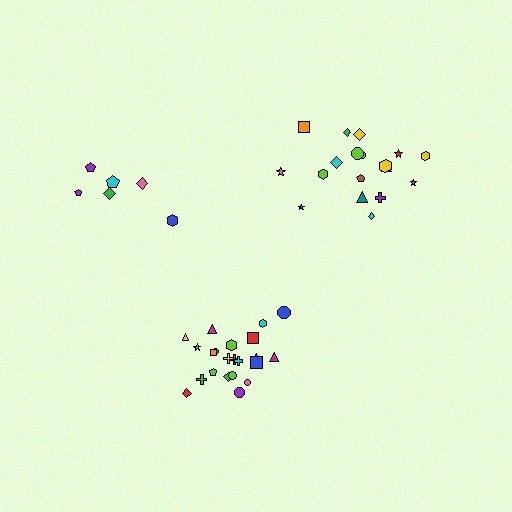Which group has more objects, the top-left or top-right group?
The top-right group.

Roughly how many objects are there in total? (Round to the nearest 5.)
Roughly 45 objects in total.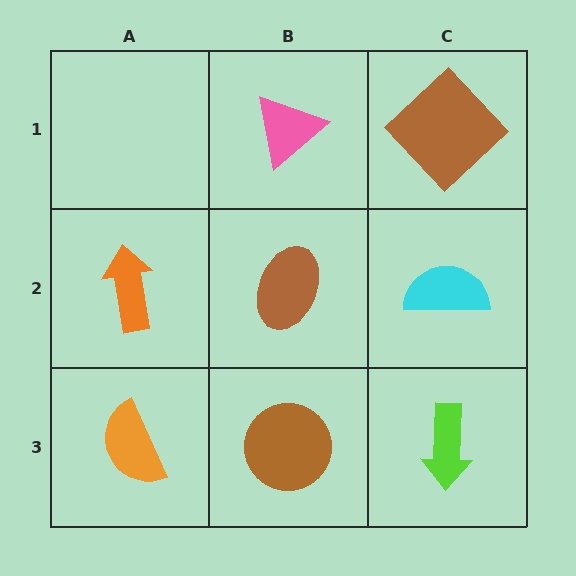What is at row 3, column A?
An orange semicircle.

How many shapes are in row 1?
2 shapes.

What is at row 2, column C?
A cyan semicircle.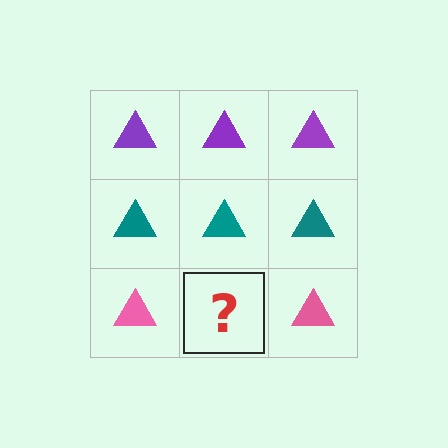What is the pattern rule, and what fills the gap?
The rule is that each row has a consistent color. The gap should be filled with a pink triangle.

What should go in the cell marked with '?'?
The missing cell should contain a pink triangle.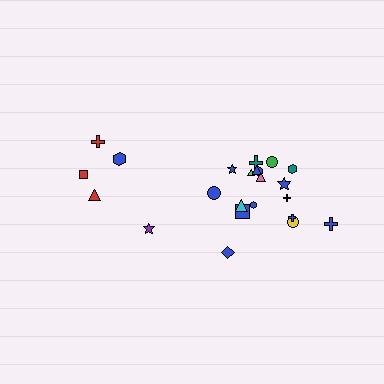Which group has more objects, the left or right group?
The right group.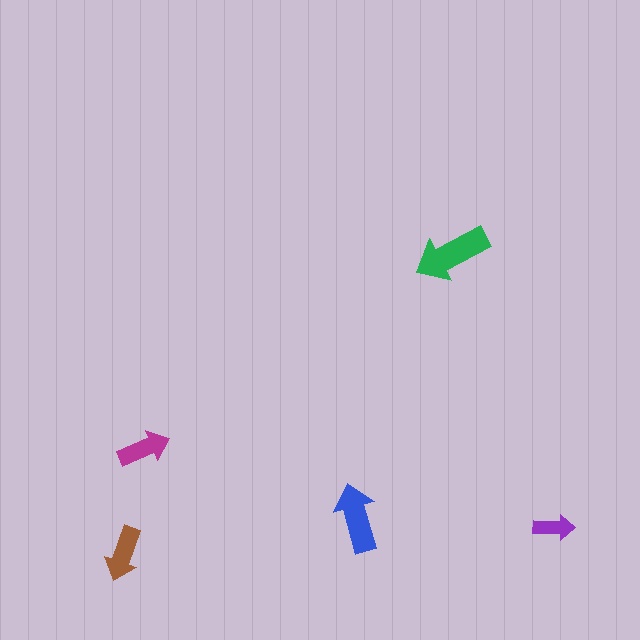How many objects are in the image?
There are 5 objects in the image.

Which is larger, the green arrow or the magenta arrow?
The green one.